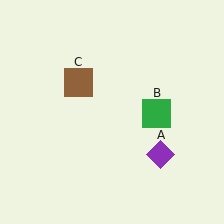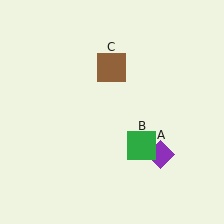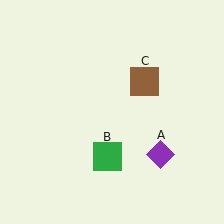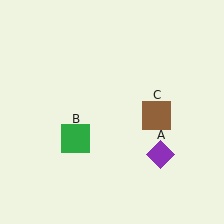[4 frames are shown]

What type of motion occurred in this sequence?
The green square (object B), brown square (object C) rotated clockwise around the center of the scene.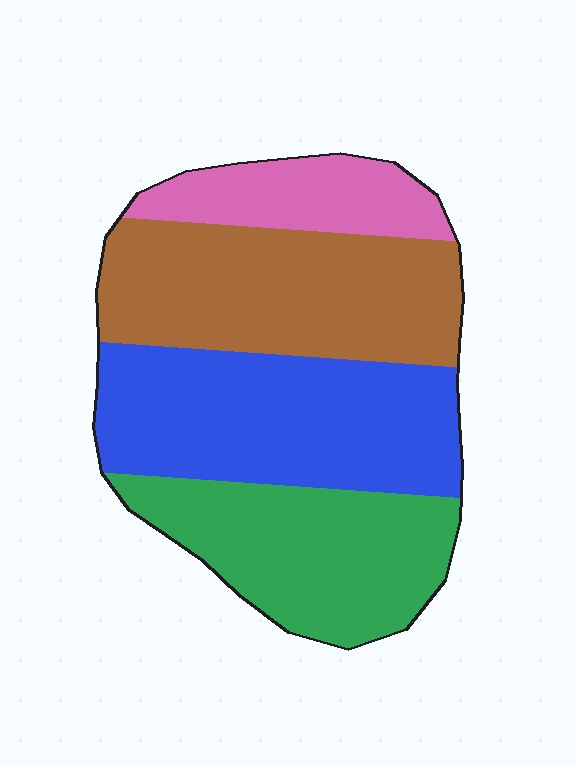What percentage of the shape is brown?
Brown takes up about one third (1/3) of the shape.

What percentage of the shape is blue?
Blue takes up about one third (1/3) of the shape.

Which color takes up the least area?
Pink, at roughly 15%.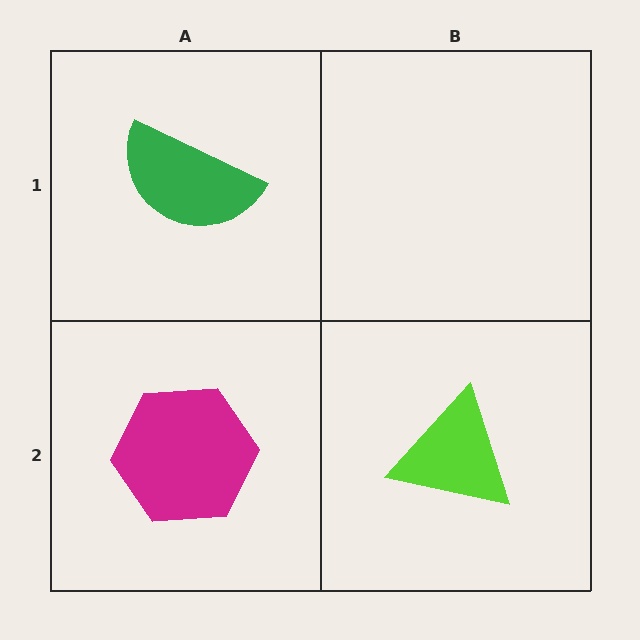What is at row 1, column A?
A green semicircle.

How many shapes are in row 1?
1 shape.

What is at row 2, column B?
A lime triangle.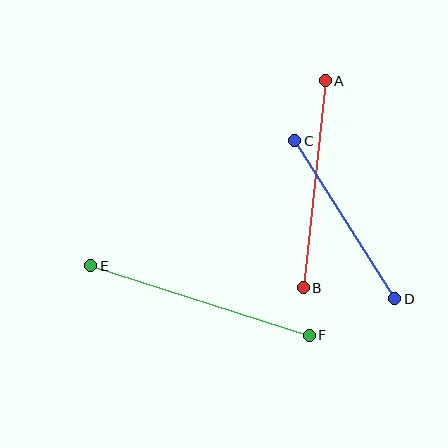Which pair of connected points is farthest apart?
Points E and F are farthest apart.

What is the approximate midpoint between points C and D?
The midpoint is at approximately (345, 220) pixels.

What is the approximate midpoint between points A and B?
The midpoint is at approximately (314, 184) pixels.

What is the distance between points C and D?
The distance is approximately 187 pixels.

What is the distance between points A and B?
The distance is approximately 208 pixels.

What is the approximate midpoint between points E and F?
The midpoint is at approximately (200, 301) pixels.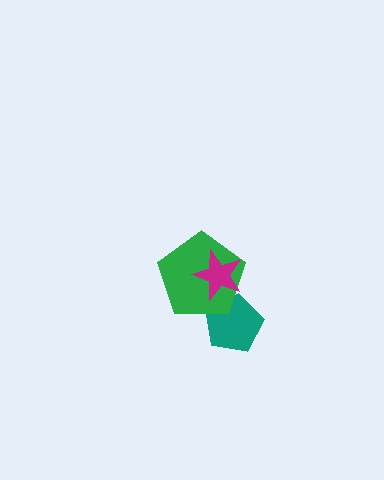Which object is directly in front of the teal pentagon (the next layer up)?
The green pentagon is directly in front of the teal pentagon.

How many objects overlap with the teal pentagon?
2 objects overlap with the teal pentagon.